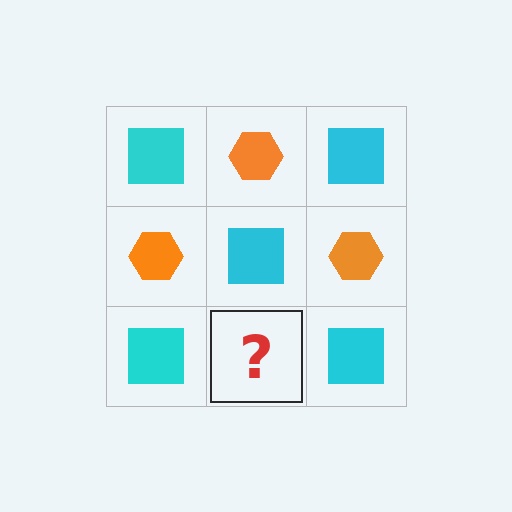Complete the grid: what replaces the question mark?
The question mark should be replaced with an orange hexagon.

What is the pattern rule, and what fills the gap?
The rule is that it alternates cyan square and orange hexagon in a checkerboard pattern. The gap should be filled with an orange hexagon.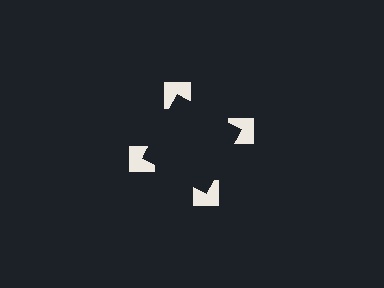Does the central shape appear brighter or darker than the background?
It typically appears slightly darker than the background, even though no actual brightness change is drawn.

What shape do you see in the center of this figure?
An illusory square — its edges are inferred from the aligned wedge cuts in the notched squares, not physically drawn.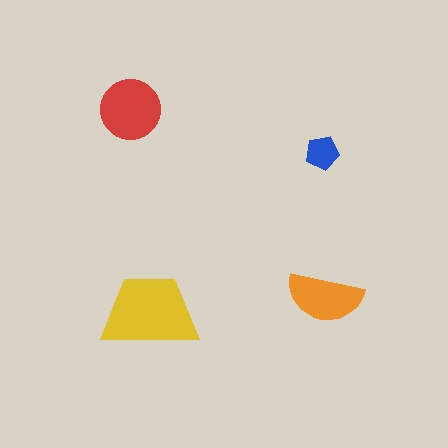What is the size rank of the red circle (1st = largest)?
2nd.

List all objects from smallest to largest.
The blue pentagon, the orange semicircle, the red circle, the yellow trapezoid.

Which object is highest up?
The red circle is topmost.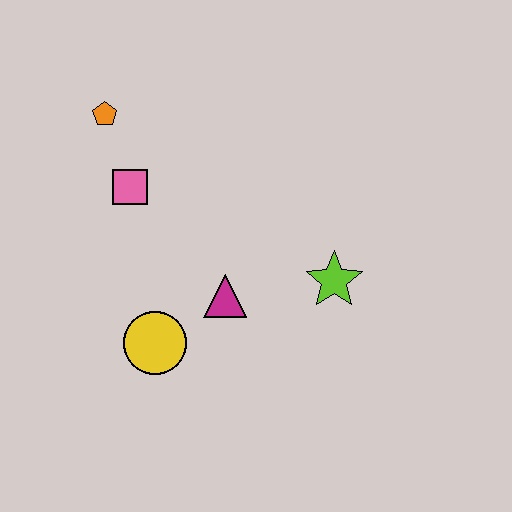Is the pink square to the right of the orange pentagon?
Yes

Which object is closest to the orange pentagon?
The pink square is closest to the orange pentagon.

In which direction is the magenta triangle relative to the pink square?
The magenta triangle is below the pink square.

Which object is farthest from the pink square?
The lime star is farthest from the pink square.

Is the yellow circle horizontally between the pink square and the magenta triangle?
Yes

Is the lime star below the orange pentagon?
Yes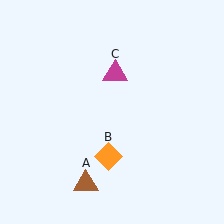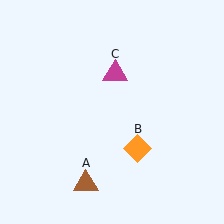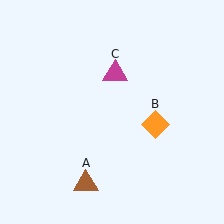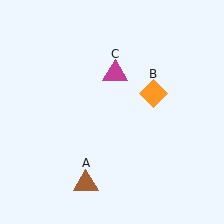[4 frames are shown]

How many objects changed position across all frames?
1 object changed position: orange diamond (object B).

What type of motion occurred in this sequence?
The orange diamond (object B) rotated counterclockwise around the center of the scene.